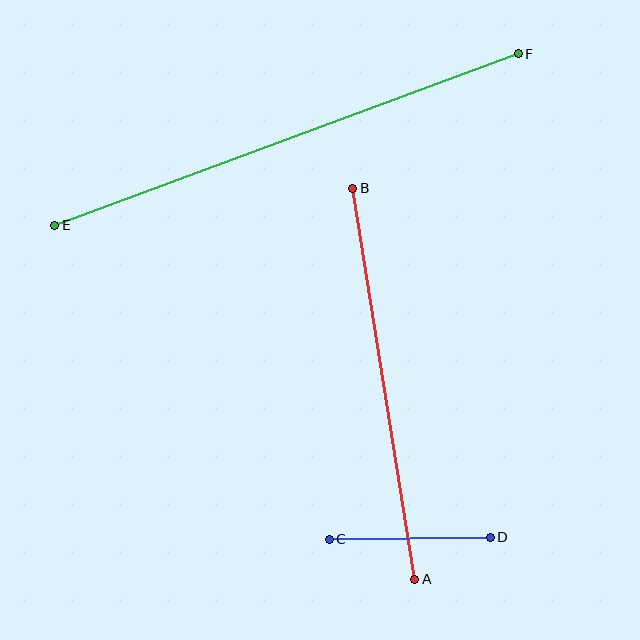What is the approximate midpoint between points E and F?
The midpoint is at approximately (287, 139) pixels.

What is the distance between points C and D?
The distance is approximately 161 pixels.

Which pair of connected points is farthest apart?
Points E and F are farthest apart.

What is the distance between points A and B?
The distance is approximately 396 pixels.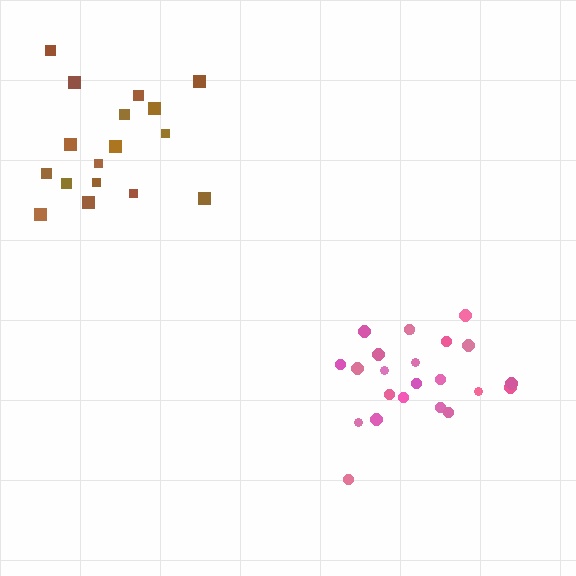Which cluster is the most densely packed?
Pink.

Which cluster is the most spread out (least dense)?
Brown.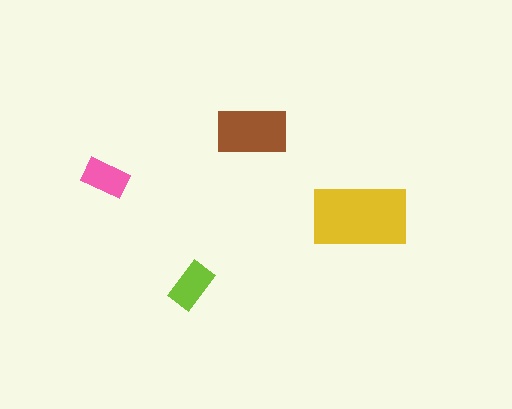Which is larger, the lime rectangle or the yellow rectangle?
The yellow one.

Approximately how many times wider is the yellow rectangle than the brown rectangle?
About 1.5 times wider.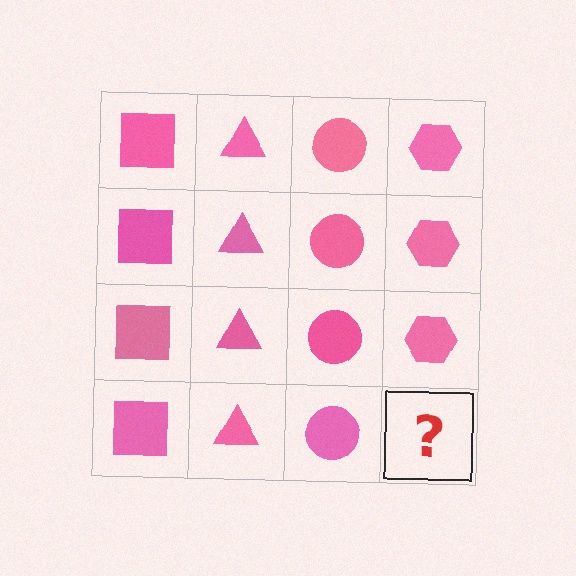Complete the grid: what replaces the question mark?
The question mark should be replaced with a pink hexagon.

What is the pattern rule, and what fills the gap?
The rule is that each column has a consistent shape. The gap should be filled with a pink hexagon.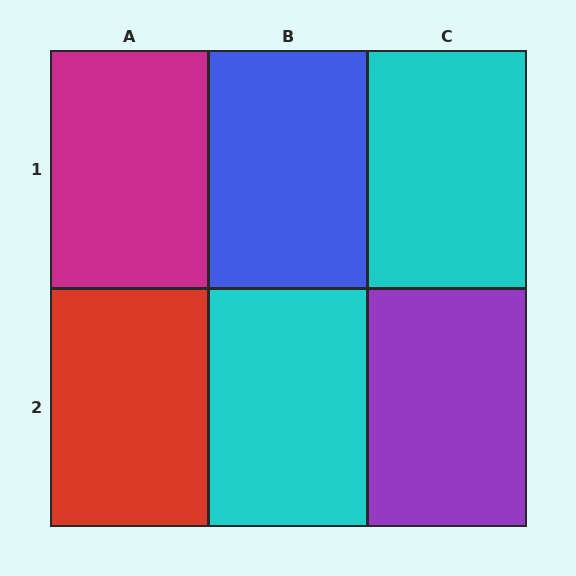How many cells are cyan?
2 cells are cyan.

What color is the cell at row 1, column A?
Magenta.